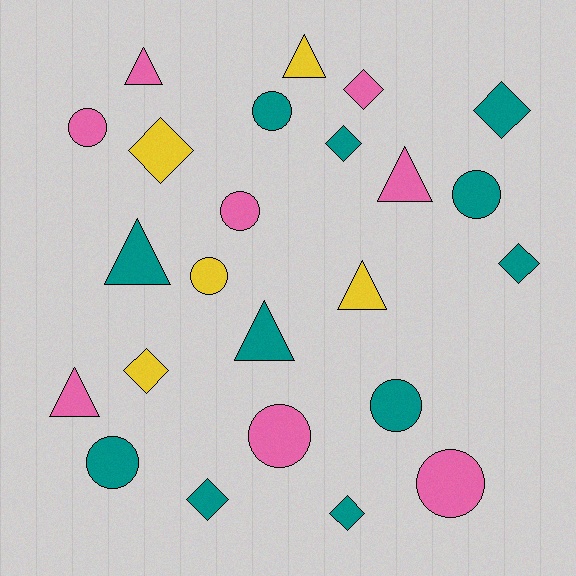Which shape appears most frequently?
Circle, with 9 objects.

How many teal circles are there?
There are 4 teal circles.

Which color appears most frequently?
Teal, with 11 objects.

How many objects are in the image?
There are 24 objects.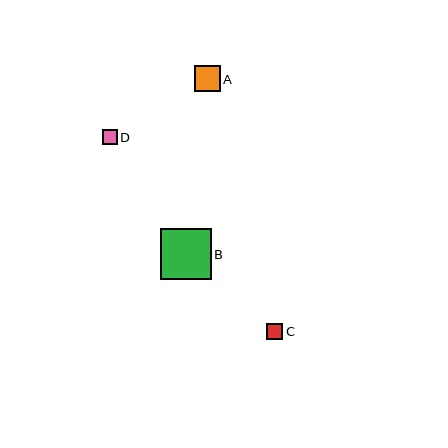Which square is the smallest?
Square D is the smallest with a size of approximately 15 pixels.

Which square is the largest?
Square B is the largest with a size of approximately 51 pixels.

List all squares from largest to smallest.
From largest to smallest: B, A, C, D.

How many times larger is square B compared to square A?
Square B is approximately 2.0 times the size of square A.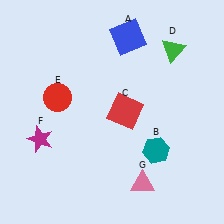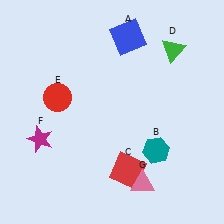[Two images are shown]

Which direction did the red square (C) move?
The red square (C) moved down.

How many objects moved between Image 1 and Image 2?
1 object moved between the two images.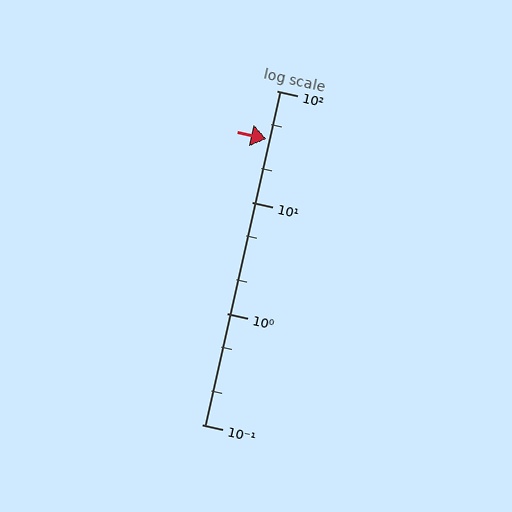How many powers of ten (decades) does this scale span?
The scale spans 3 decades, from 0.1 to 100.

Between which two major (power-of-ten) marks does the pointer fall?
The pointer is between 10 and 100.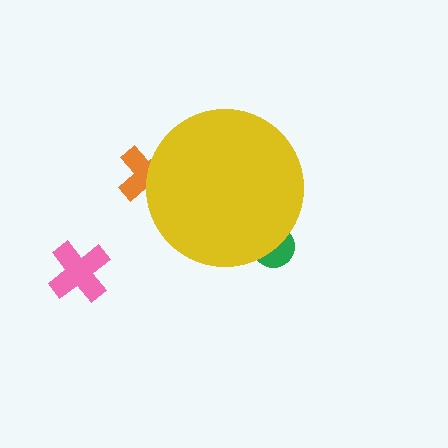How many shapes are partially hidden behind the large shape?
2 shapes are partially hidden.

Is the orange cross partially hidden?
Yes, the orange cross is partially hidden behind the yellow circle.